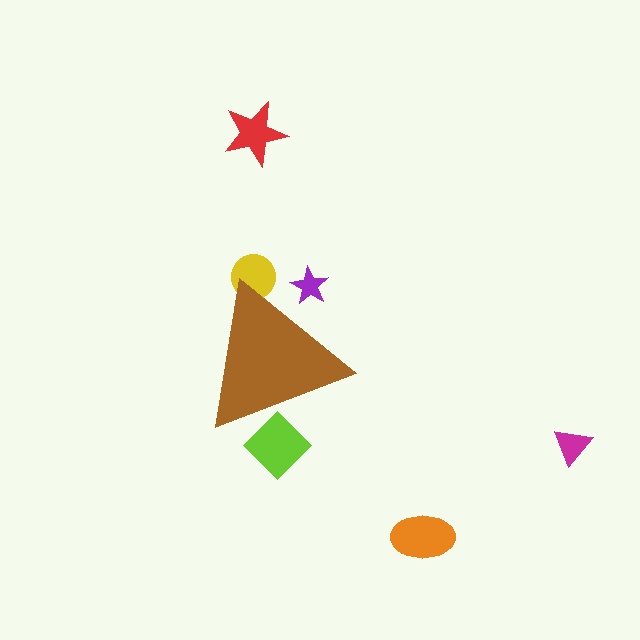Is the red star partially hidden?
No, the red star is fully visible.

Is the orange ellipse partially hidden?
No, the orange ellipse is fully visible.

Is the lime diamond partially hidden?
Yes, the lime diamond is partially hidden behind the brown triangle.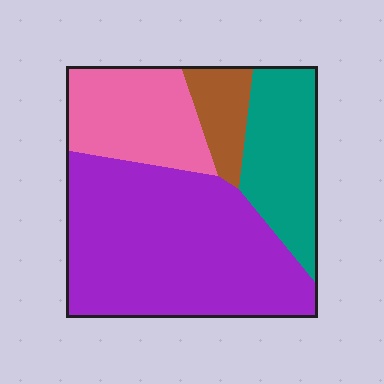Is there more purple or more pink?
Purple.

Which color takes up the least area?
Brown, at roughly 10%.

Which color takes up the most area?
Purple, at roughly 50%.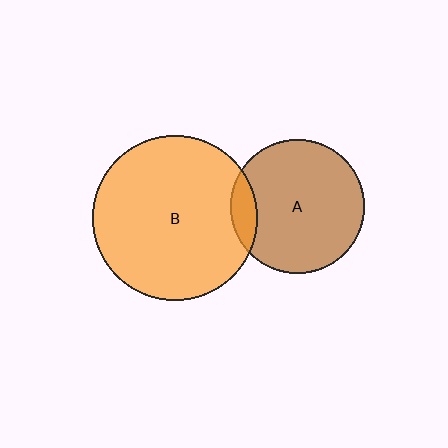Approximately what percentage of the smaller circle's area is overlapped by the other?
Approximately 10%.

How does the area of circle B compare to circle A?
Approximately 1.5 times.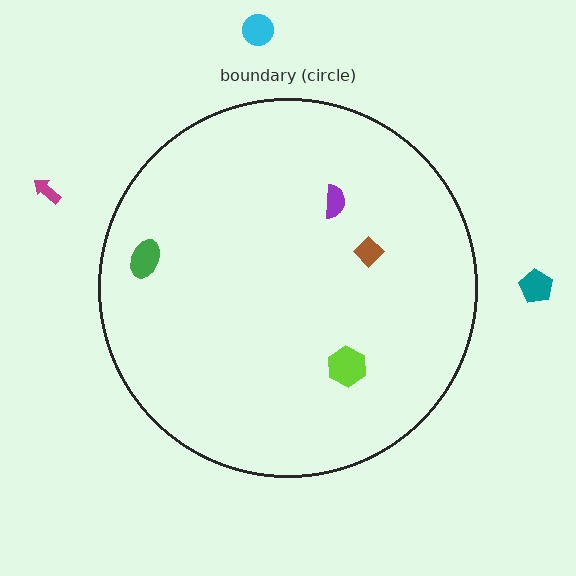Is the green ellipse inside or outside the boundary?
Inside.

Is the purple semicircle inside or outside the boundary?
Inside.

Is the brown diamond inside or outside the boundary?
Inside.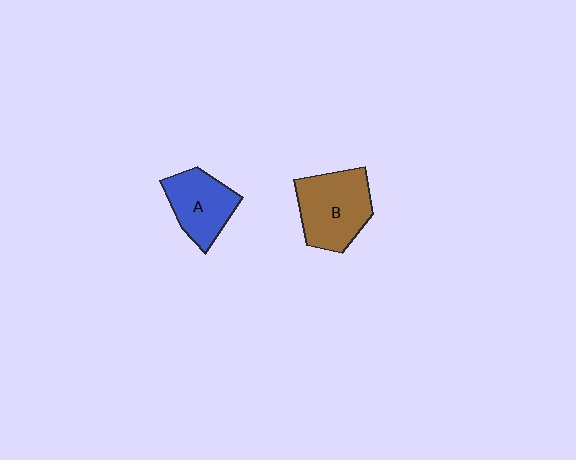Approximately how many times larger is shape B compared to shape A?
Approximately 1.3 times.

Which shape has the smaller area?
Shape A (blue).